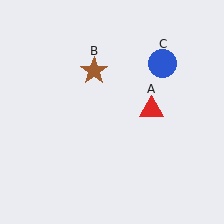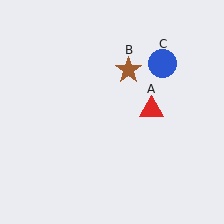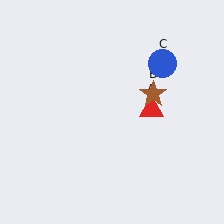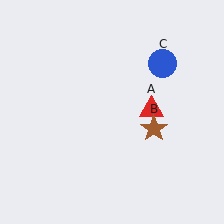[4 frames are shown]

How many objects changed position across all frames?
1 object changed position: brown star (object B).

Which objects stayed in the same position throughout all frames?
Red triangle (object A) and blue circle (object C) remained stationary.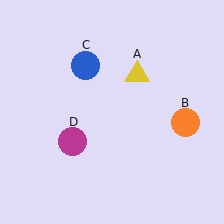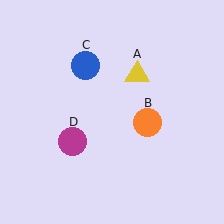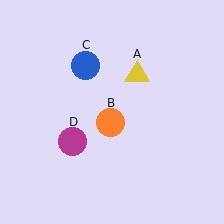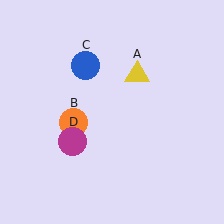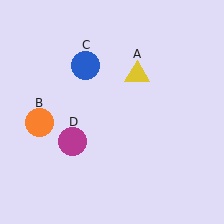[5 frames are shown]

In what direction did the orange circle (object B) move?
The orange circle (object B) moved left.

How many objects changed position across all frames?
1 object changed position: orange circle (object B).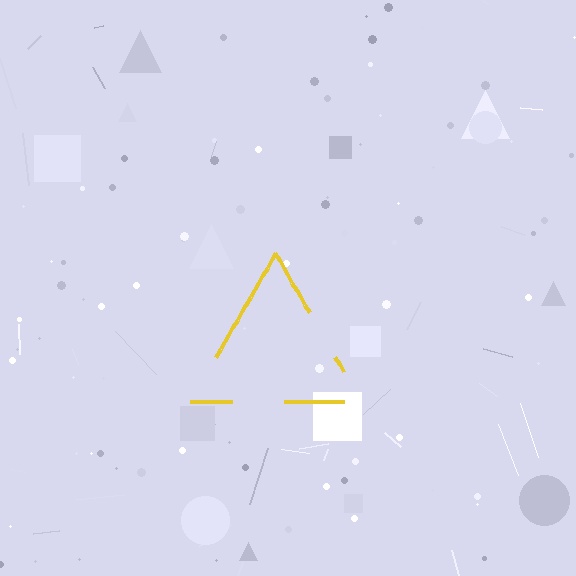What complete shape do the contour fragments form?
The contour fragments form a triangle.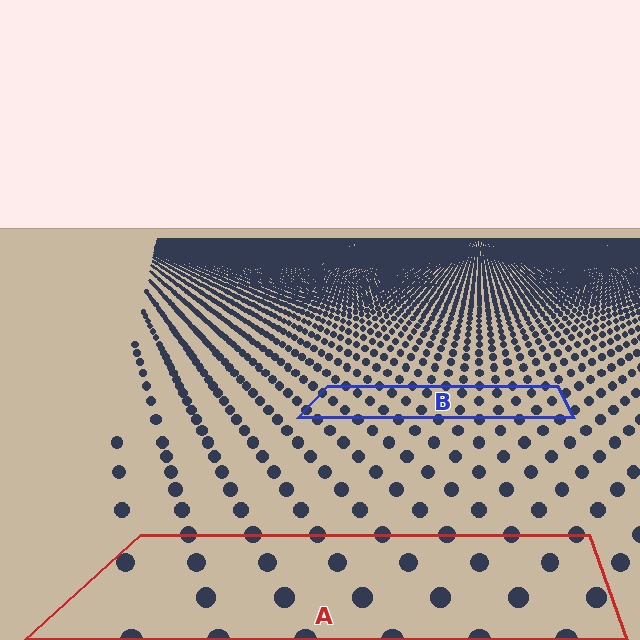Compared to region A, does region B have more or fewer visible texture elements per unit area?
Region B has more texture elements per unit area — they are packed more densely because it is farther away.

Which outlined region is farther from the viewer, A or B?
Region B is farther from the viewer — the texture elements inside it appear smaller and more densely packed.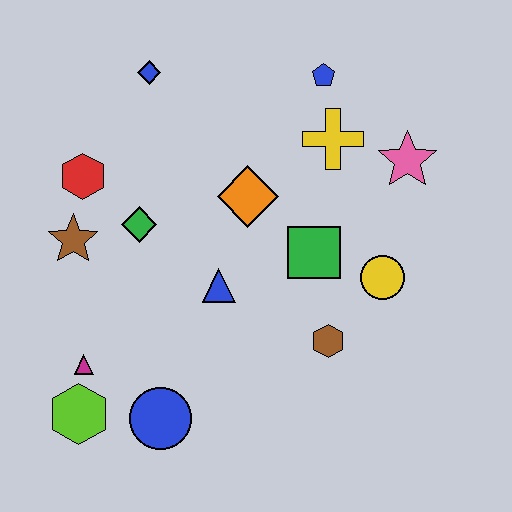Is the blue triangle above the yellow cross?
No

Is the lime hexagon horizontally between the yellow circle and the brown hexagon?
No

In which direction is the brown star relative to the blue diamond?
The brown star is below the blue diamond.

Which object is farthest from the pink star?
The lime hexagon is farthest from the pink star.